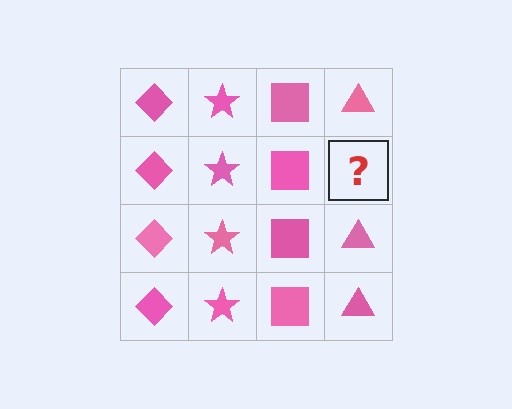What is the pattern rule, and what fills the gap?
The rule is that each column has a consistent shape. The gap should be filled with a pink triangle.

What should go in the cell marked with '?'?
The missing cell should contain a pink triangle.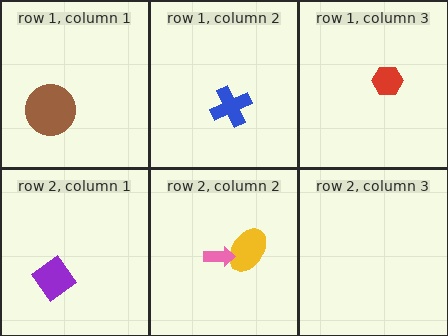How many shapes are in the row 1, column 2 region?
1.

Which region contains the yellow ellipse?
The row 2, column 2 region.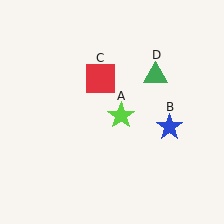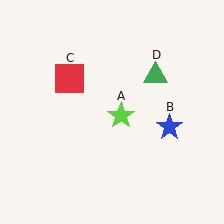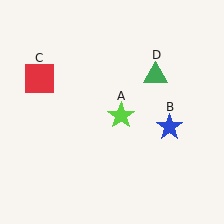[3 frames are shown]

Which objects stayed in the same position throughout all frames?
Lime star (object A) and blue star (object B) and green triangle (object D) remained stationary.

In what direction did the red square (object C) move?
The red square (object C) moved left.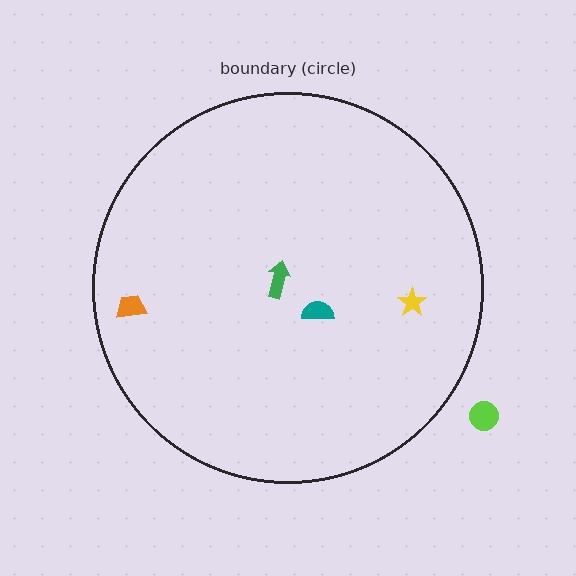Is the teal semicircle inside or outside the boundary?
Inside.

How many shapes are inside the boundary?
4 inside, 1 outside.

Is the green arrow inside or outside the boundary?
Inside.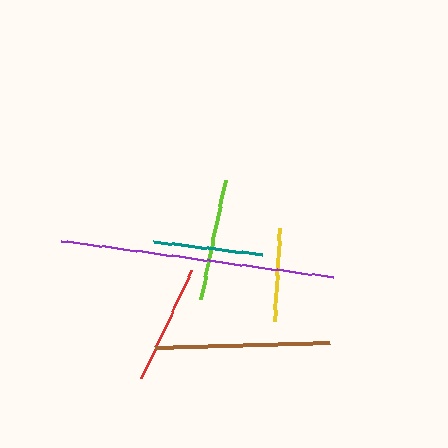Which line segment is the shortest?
The yellow line is the shortest at approximately 92 pixels.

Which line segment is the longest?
The purple line is the longest at approximately 273 pixels.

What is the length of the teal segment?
The teal segment is approximately 110 pixels long.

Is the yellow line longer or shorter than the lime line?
The lime line is longer than the yellow line.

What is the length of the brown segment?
The brown segment is approximately 176 pixels long.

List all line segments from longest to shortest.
From longest to shortest: purple, brown, lime, red, teal, yellow.